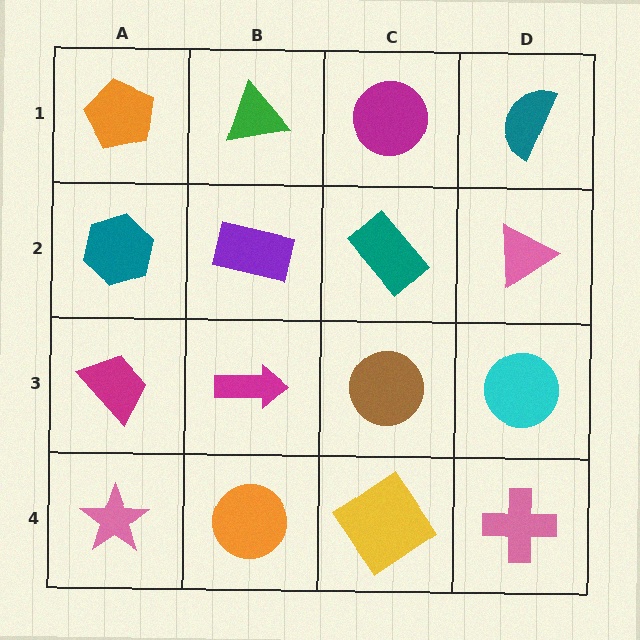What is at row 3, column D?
A cyan circle.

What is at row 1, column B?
A green triangle.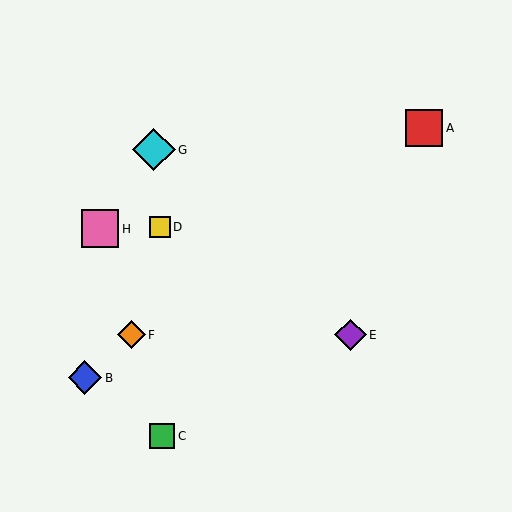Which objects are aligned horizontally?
Objects E, F are aligned horizontally.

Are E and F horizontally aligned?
Yes, both are at y≈335.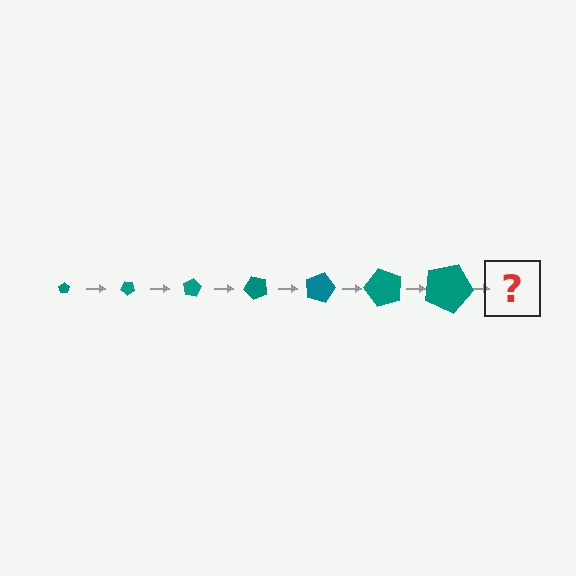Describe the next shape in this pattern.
It should be a pentagon, larger than the previous one and rotated 280 degrees from the start.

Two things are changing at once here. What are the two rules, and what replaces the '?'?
The two rules are that the pentagon grows larger each step and it rotates 40 degrees each step. The '?' should be a pentagon, larger than the previous one and rotated 280 degrees from the start.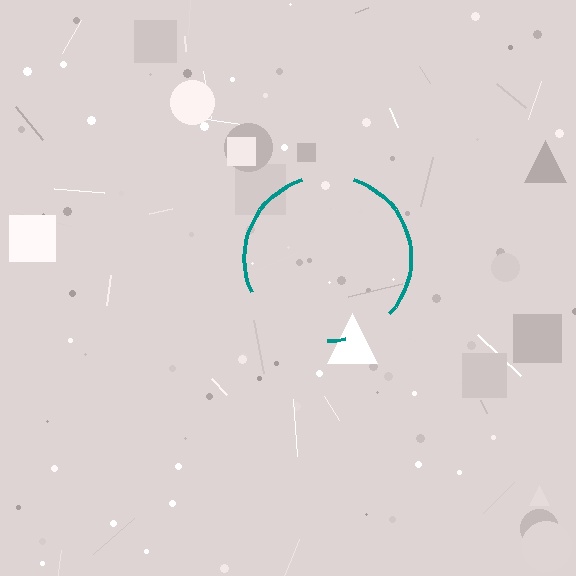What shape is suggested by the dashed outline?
The dashed outline suggests a circle.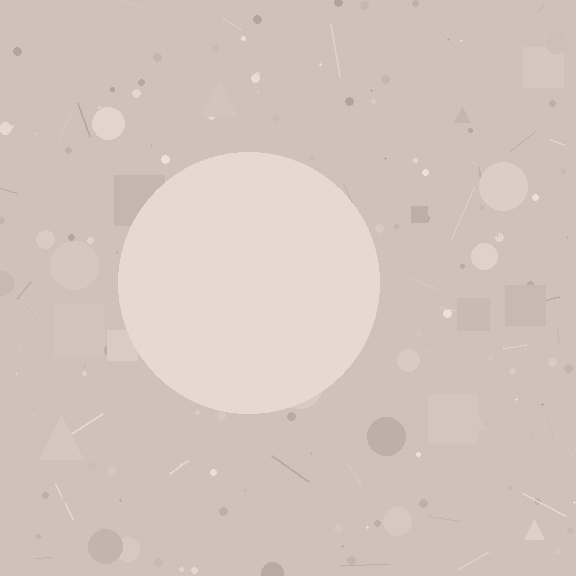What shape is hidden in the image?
A circle is hidden in the image.